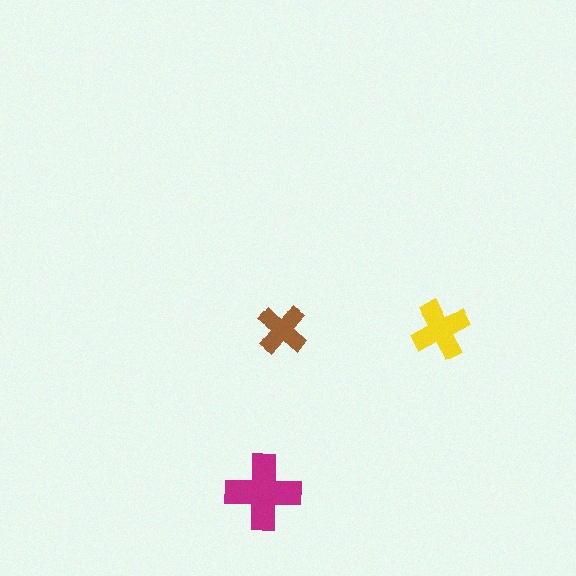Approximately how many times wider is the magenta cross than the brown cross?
About 1.5 times wider.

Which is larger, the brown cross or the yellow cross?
The yellow one.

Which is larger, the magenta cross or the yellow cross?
The magenta one.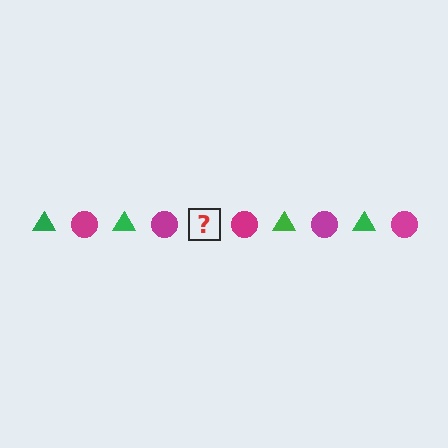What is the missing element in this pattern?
The missing element is a green triangle.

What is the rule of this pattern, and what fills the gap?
The rule is that the pattern alternates between green triangle and magenta circle. The gap should be filled with a green triangle.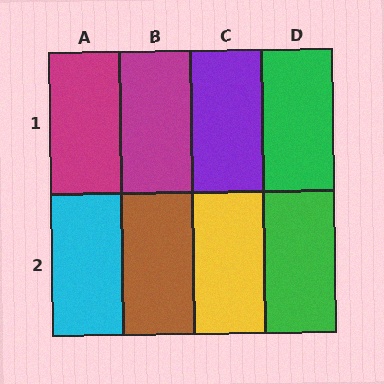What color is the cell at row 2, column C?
Yellow.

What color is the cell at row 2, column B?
Brown.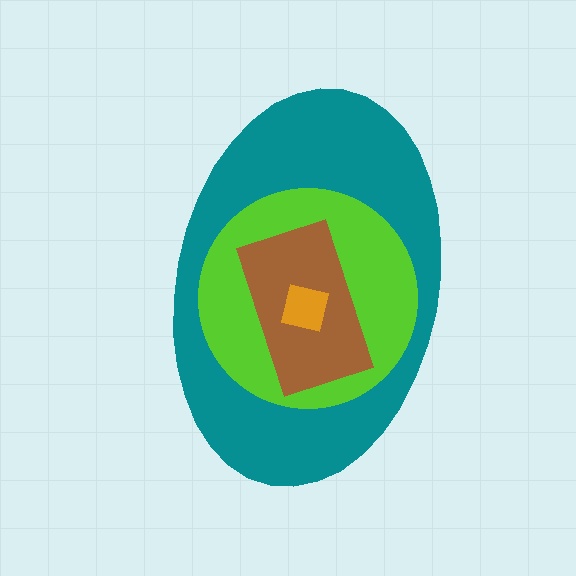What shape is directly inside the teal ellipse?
The lime circle.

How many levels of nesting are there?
4.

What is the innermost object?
The orange square.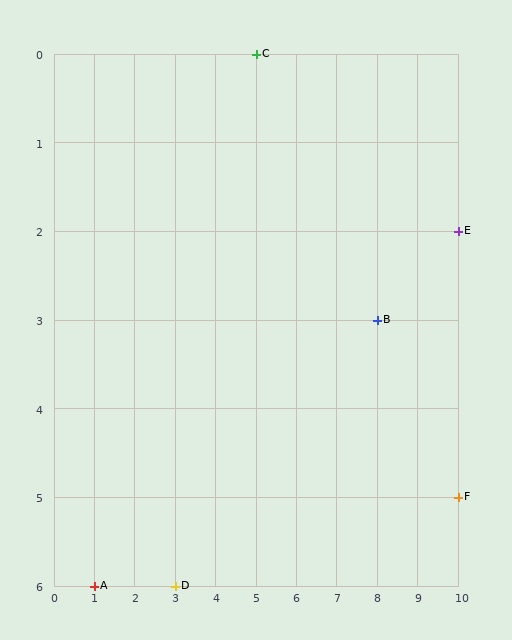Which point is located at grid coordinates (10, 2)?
Point E is at (10, 2).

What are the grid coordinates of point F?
Point F is at grid coordinates (10, 5).